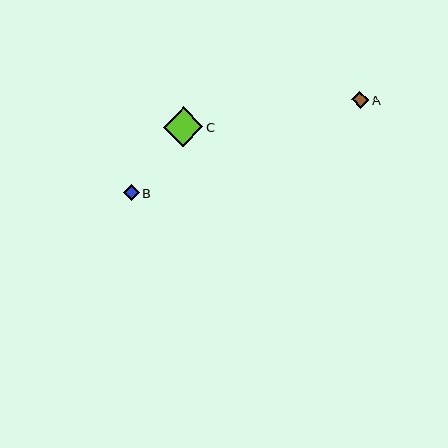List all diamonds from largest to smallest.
From largest to smallest: C, A, B.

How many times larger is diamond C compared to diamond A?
Diamond C is approximately 2.3 times the size of diamond A.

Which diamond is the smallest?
Diamond B is the smallest with a size of approximately 16 pixels.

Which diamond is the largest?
Diamond C is the largest with a size of approximately 40 pixels.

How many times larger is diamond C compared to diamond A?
Diamond C is approximately 2.3 times the size of diamond A.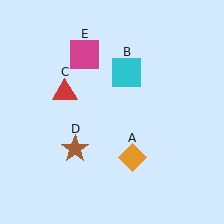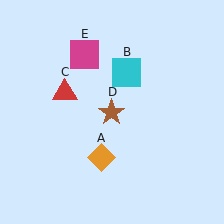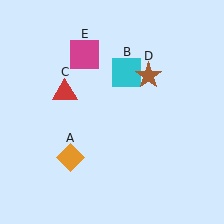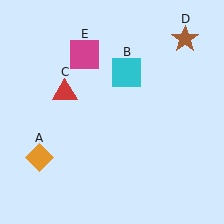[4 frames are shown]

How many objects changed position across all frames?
2 objects changed position: orange diamond (object A), brown star (object D).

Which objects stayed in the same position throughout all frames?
Cyan square (object B) and red triangle (object C) and magenta square (object E) remained stationary.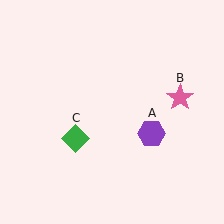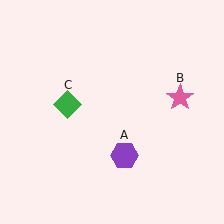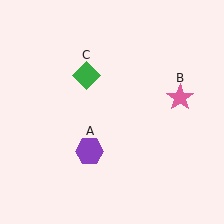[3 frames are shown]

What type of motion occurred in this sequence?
The purple hexagon (object A), green diamond (object C) rotated clockwise around the center of the scene.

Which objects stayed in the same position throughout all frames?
Pink star (object B) remained stationary.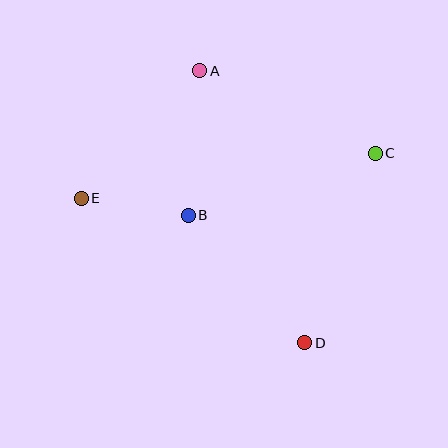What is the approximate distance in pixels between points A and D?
The distance between A and D is approximately 291 pixels.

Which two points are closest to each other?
Points B and E are closest to each other.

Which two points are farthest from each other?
Points C and E are farthest from each other.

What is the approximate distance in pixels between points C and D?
The distance between C and D is approximately 202 pixels.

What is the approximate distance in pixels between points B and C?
The distance between B and C is approximately 197 pixels.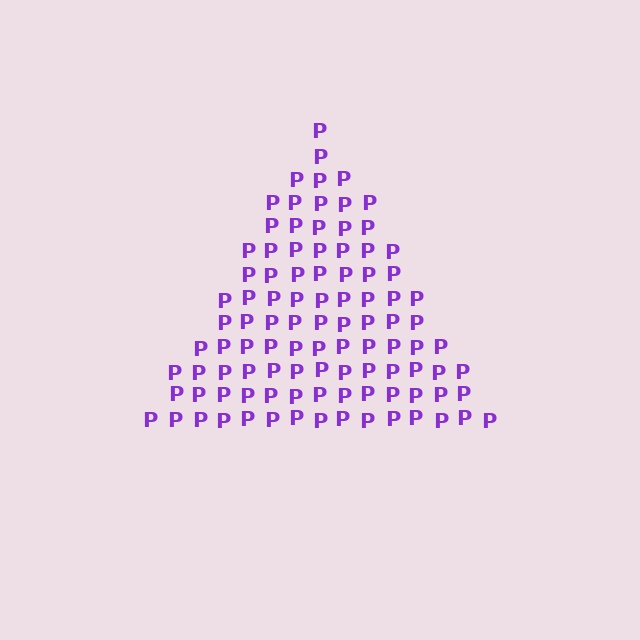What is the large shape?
The large shape is a triangle.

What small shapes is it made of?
It is made of small letter P's.